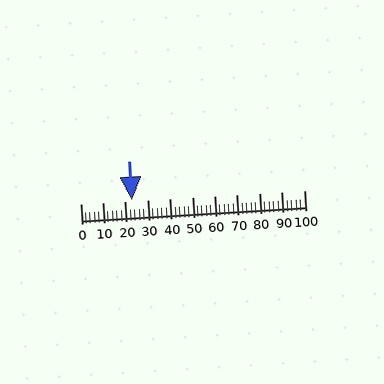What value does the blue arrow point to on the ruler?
The blue arrow points to approximately 23.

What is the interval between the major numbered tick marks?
The major tick marks are spaced 10 units apart.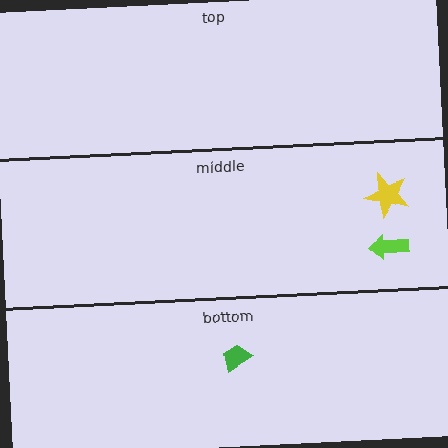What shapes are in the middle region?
The yellow star, the lime arrow.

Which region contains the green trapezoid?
The bottom region.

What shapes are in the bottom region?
The green trapezoid.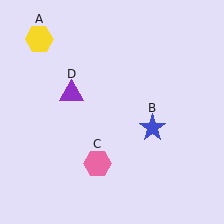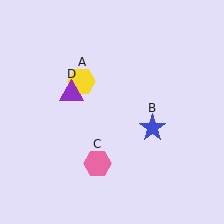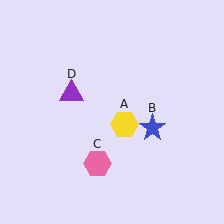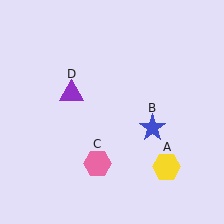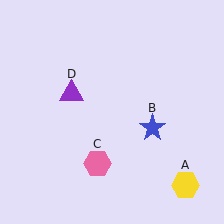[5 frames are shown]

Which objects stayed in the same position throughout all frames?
Blue star (object B) and pink hexagon (object C) and purple triangle (object D) remained stationary.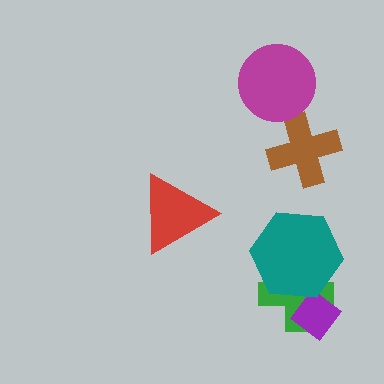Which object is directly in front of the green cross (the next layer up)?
The purple diamond is directly in front of the green cross.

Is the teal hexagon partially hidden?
No, no other shape covers it.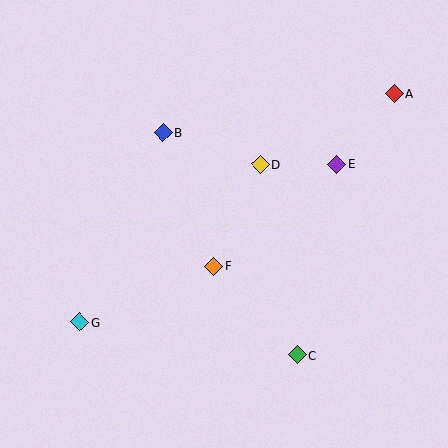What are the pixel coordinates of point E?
Point E is at (337, 164).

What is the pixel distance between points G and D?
The distance between G and D is 240 pixels.